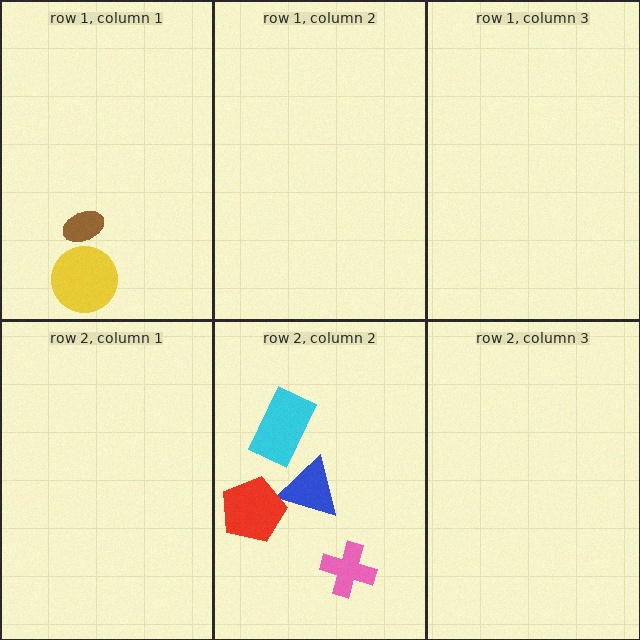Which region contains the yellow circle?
The row 1, column 1 region.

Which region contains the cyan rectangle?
The row 2, column 2 region.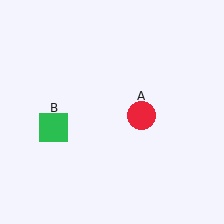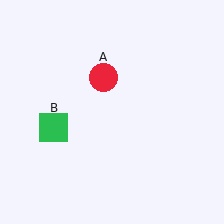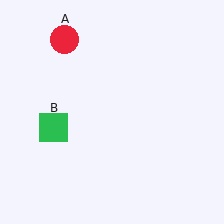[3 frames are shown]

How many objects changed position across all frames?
1 object changed position: red circle (object A).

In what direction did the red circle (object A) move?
The red circle (object A) moved up and to the left.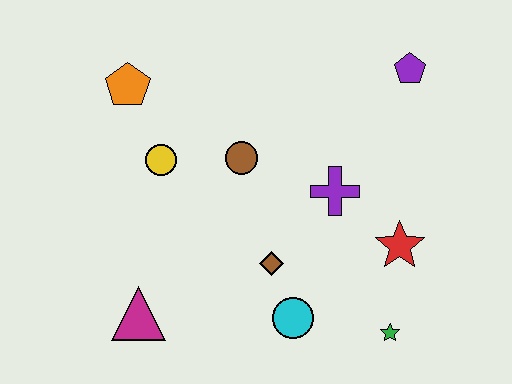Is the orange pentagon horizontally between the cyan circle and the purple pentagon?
No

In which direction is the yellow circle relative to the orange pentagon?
The yellow circle is below the orange pentagon.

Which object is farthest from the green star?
The orange pentagon is farthest from the green star.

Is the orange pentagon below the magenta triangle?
No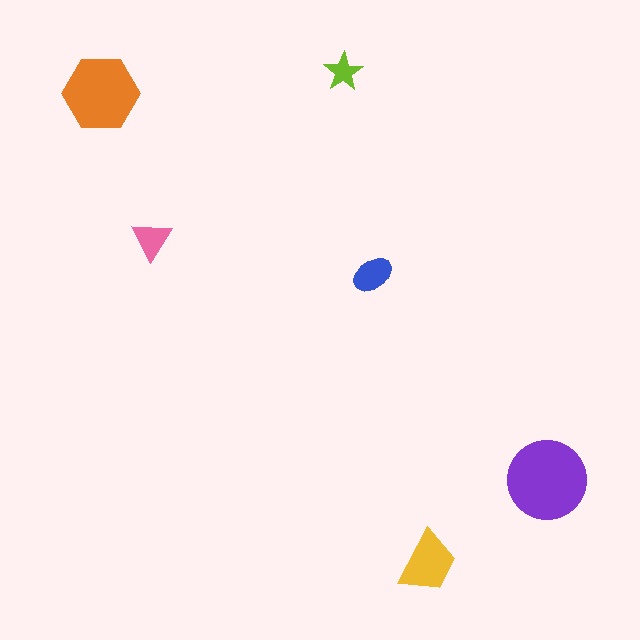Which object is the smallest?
The lime star.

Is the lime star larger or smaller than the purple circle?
Smaller.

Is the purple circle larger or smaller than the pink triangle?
Larger.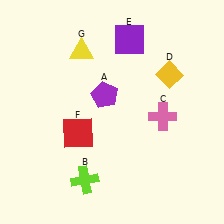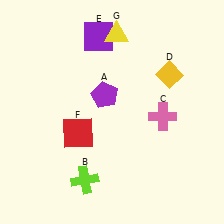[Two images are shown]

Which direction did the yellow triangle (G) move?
The yellow triangle (G) moved right.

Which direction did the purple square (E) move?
The purple square (E) moved left.